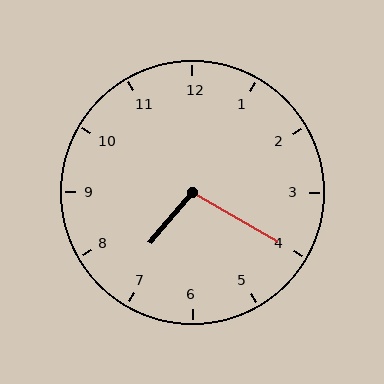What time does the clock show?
7:20.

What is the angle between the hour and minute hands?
Approximately 100 degrees.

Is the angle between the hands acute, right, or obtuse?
It is obtuse.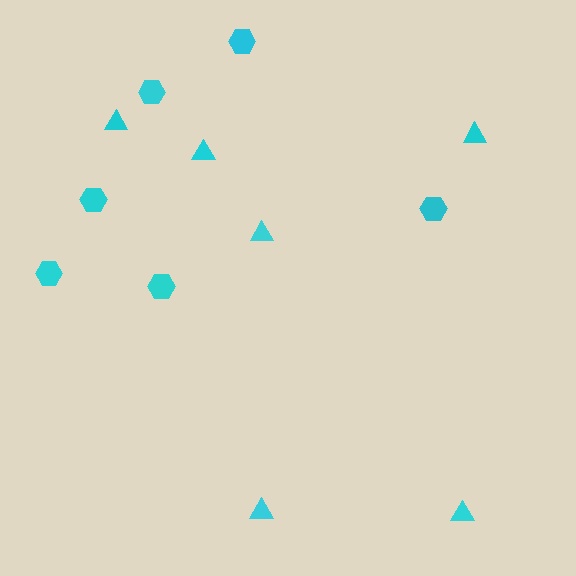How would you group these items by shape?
There are 2 groups: one group of hexagons (6) and one group of triangles (6).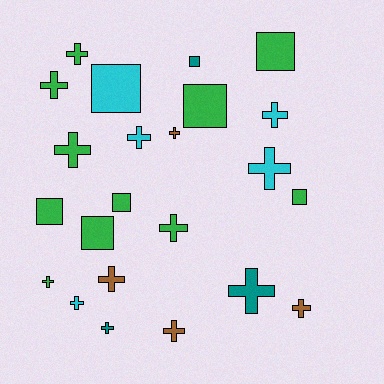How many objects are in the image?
There are 23 objects.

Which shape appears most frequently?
Cross, with 15 objects.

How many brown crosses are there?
There are 4 brown crosses.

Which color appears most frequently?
Green, with 11 objects.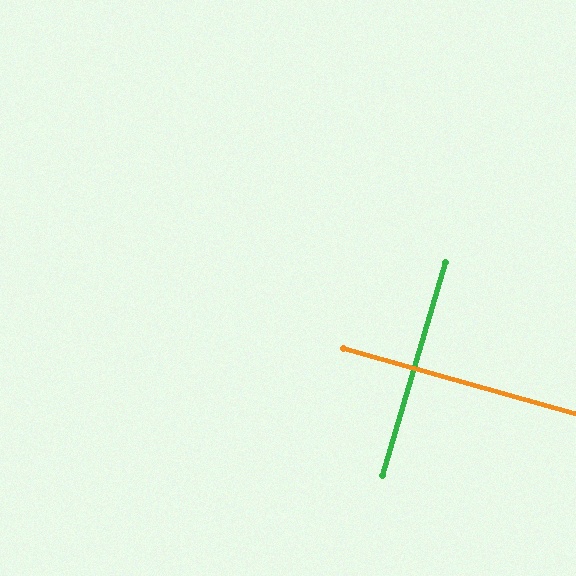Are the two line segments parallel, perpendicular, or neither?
Perpendicular — they meet at approximately 89°.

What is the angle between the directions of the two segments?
Approximately 89 degrees.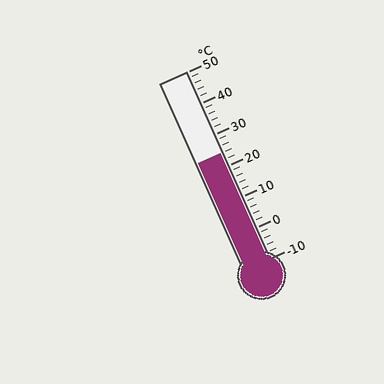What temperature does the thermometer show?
The thermometer shows approximately 24°C.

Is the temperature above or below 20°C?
The temperature is above 20°C.